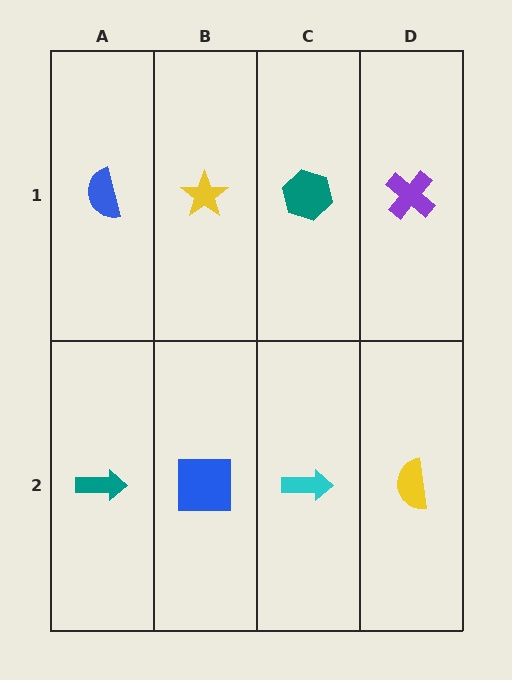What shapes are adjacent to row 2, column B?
A yellow star (row 1, column B), a teal arrow (row 2, column A), a cyan arrow (row 2, column C).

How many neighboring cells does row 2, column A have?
2.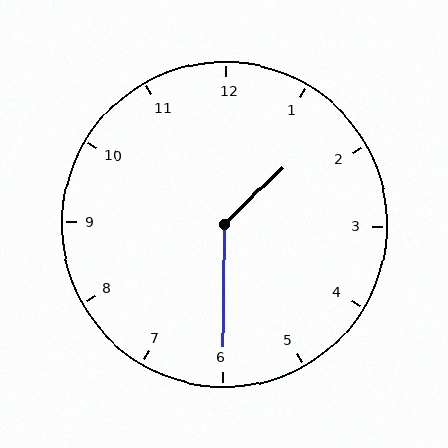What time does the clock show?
1:30.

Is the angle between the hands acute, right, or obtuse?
It is obtuse.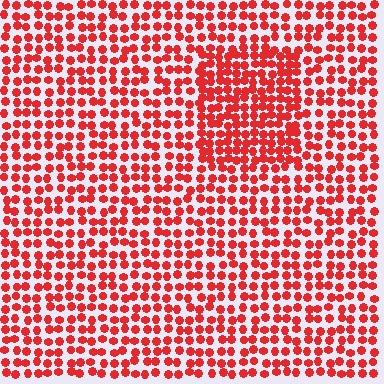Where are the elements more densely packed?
The elements are more densely packed inside the rectangle boundary.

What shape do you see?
I see a rectangle.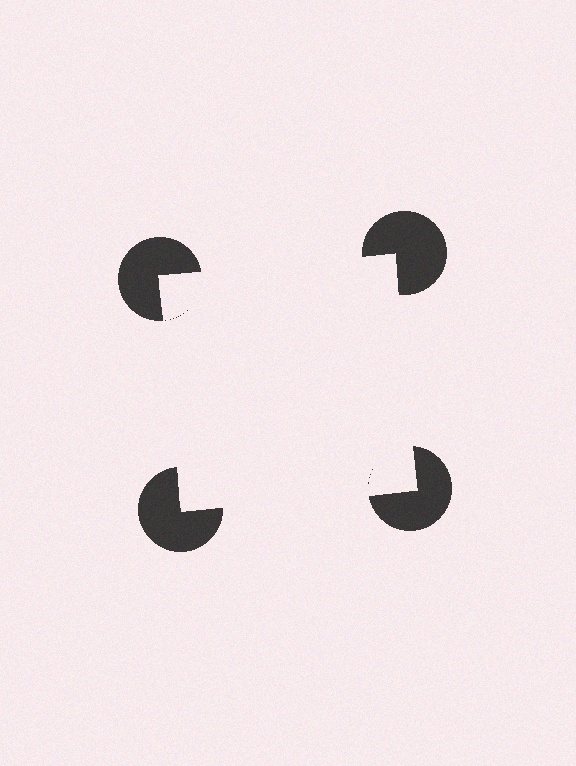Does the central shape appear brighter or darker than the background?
It typically appears slightly brighter than the background, even though no actual brightness change is drawn.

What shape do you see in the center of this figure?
An illusory square — its edges are inferred from the aligned wedge cuts in the pac-man discs, not physically drawn.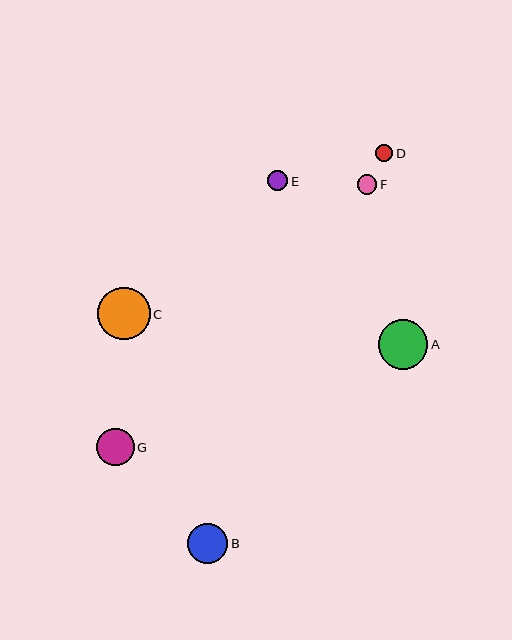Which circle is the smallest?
Circle D is the smallest with a size of approximately 17 pixels.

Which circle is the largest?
Circle C is the largest with a size of approximately 52 pixels.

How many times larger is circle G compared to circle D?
Circle G is approximately 2.2 times the size of circle D.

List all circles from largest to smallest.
From largest to smallest: C, A, B, G, E, F, D.